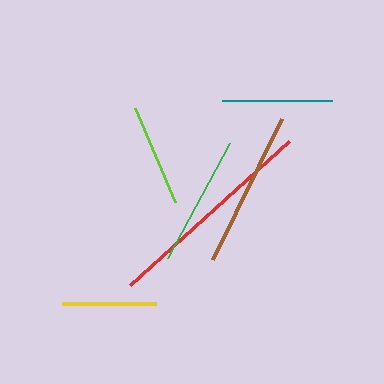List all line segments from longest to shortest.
From longest to shortest: red, brown, green, teal, lime, yellow.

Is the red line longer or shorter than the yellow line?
The red line is longer than the yellow line.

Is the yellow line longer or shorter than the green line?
The green line is longer than the yellow line.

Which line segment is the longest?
The red line is the longest at approximately 215 pixels.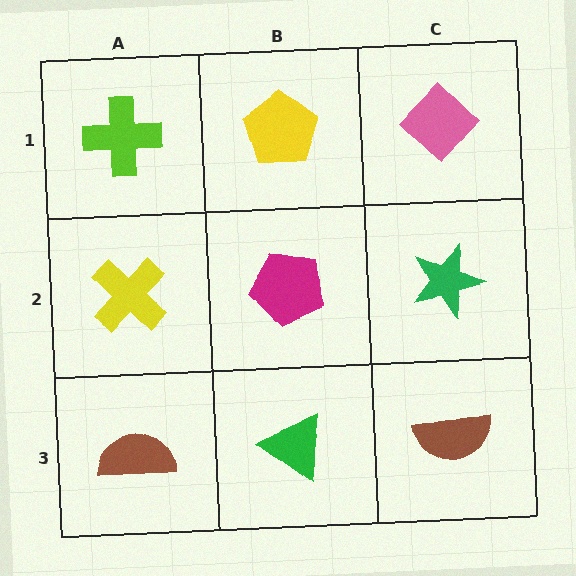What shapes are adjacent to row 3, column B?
A magenta pentagon (row 2, column B), a brown semicircle (row 3, column A), a brown semicircle (row 3, column C).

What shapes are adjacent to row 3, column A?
A yellow cross (row 2, column A), a green triangle (row 3, column B).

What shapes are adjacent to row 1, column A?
A yellow cross (row 2, column A), a yellow pentagon (row 1, column B).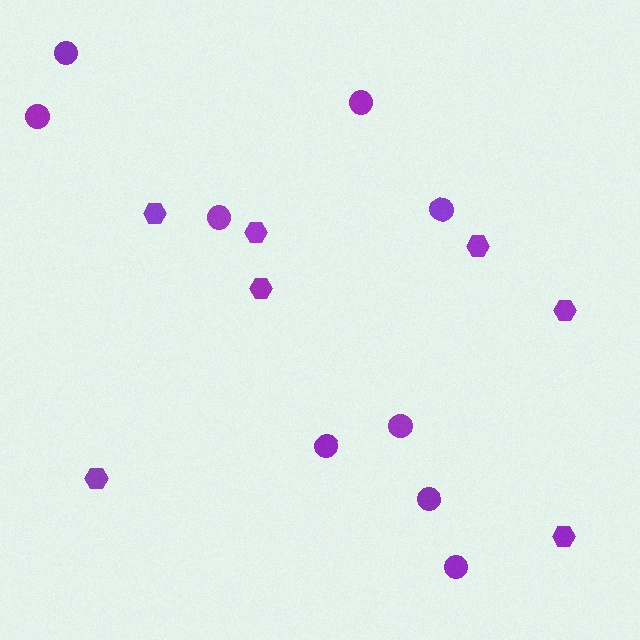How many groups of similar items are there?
There are 2 groups: one group of hexagons (7) and one group of circles (9).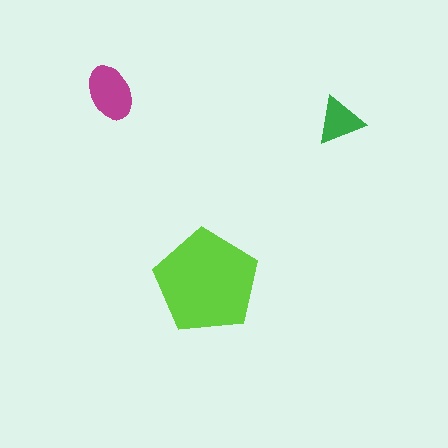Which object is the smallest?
The green triangle.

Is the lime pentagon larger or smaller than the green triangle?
Larger.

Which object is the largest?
The lime pentagon.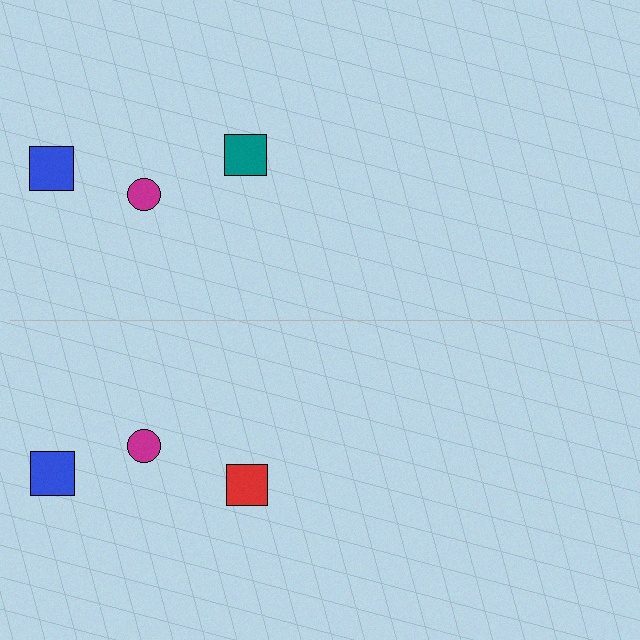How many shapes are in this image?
There are 6 shapes in this image.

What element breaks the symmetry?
The red square on the bottom side breaks the symmetry — its mirror counterpart is teal.